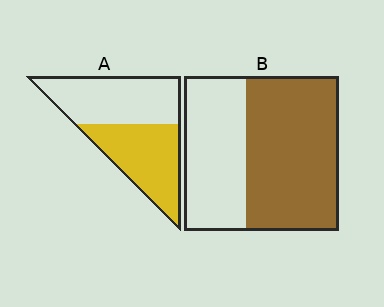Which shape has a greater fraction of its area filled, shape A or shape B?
Shape B.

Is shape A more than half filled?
Roughly half.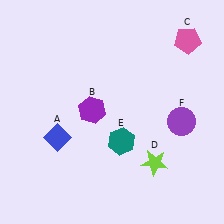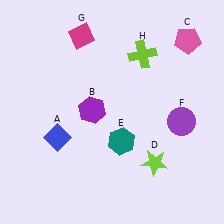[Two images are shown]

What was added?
A magenta diamond (G), a lime cross (H) were added in Image 2.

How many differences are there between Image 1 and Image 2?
There are 2 differences between the two images.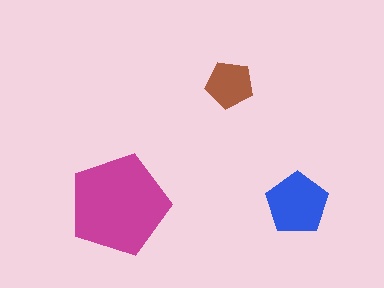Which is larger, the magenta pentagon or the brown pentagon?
The magenta one.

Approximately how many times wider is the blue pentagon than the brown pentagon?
About 1.5 times wider.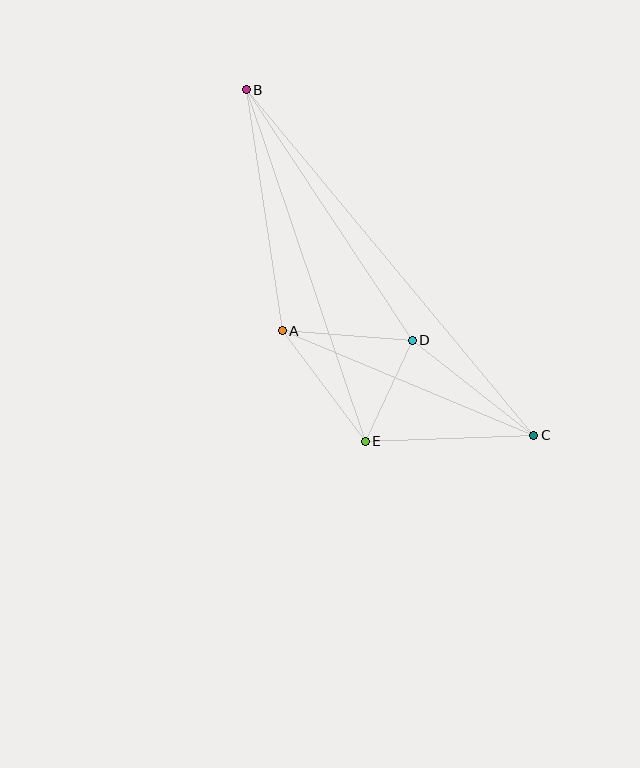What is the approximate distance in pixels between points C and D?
The distance between C and D is approximately 154 pixels.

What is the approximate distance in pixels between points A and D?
The distance between A and D is approximately 131 pixels.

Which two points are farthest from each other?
Points B and C are farthest from each other.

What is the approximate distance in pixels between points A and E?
The distance between A and E is approximately 138 pixels.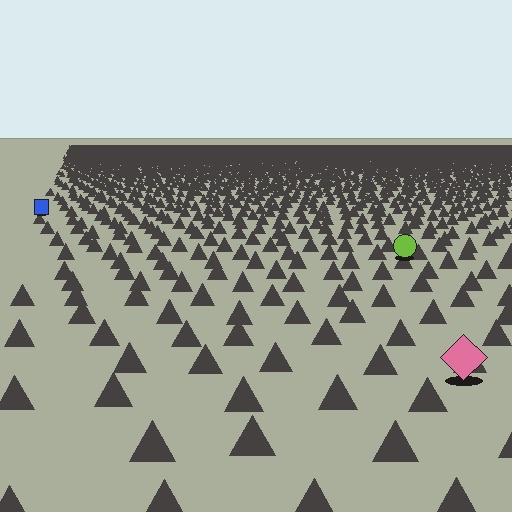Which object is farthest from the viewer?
The blue square is farthest from the viewer. It appears smaller and the ground texture around it is denser.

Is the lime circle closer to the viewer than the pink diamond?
No. The pink diamond is closer — you can tell from the texture gradient: the ground texture is coarser near it.